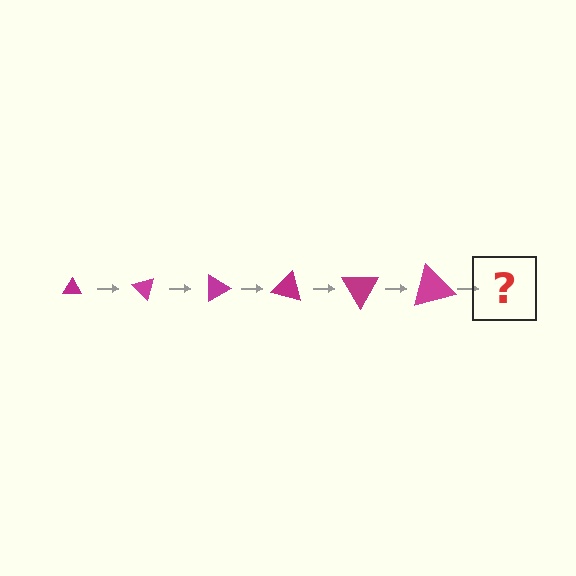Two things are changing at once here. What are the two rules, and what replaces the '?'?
The two rules are that the triangle grows larger each step and it rotates 45 degrees each step. The '?' should be a triangle, larger than the previous one and rotated 270 degrees from the start.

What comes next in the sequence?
The next element should be a triangle, larger than the previous one and rotated 270 degrees from the start.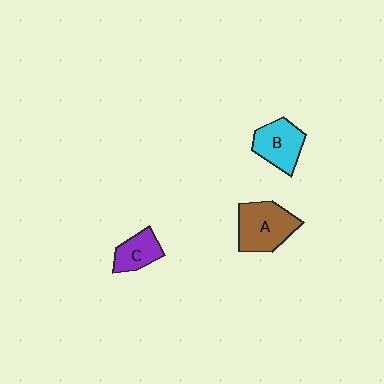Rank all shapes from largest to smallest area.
From largest to smallest: A (brown), B (cyan), C (purple).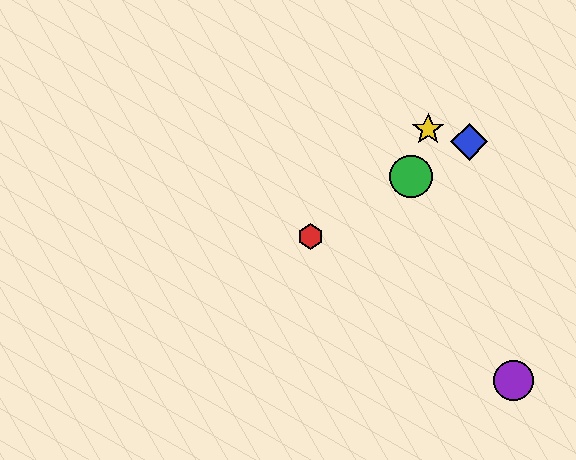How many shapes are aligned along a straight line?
3 shapes (the red hexagon, the blue diamond, the green circle) are aligned along a straight line.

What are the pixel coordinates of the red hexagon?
The red hexagon is at (310, 237).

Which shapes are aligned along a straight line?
The red hexagon, the blue diamond, the green circle are aligned along a straight line.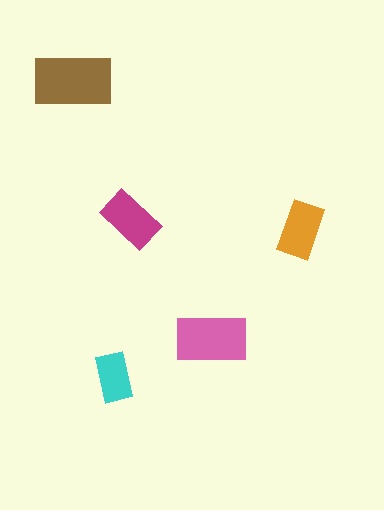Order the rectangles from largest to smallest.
the brown one, the pink one, the magenta one, the orange one, the cyan one.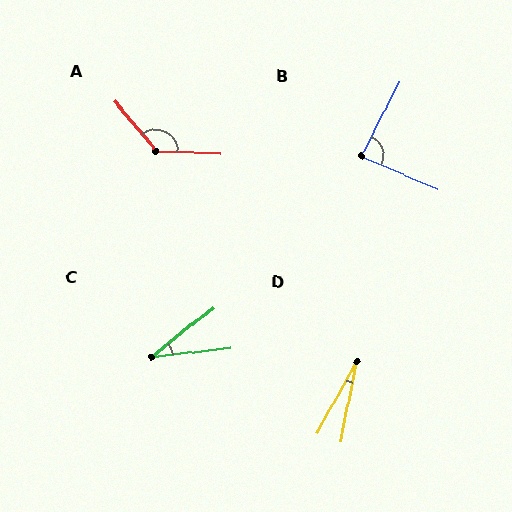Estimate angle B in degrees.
Approximately 87 degrees.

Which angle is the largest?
A, at approximately 132 degrees.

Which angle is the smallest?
D, at approximately 17 degrees.